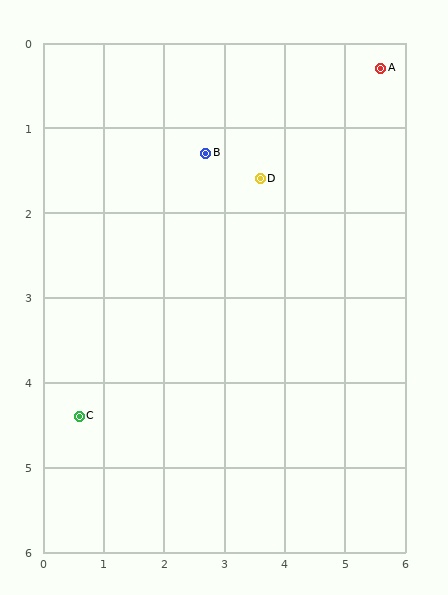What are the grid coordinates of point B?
Point B is at approximately (2.7, 1.3).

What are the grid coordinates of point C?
Point C is at approximately (0.6, 4.4).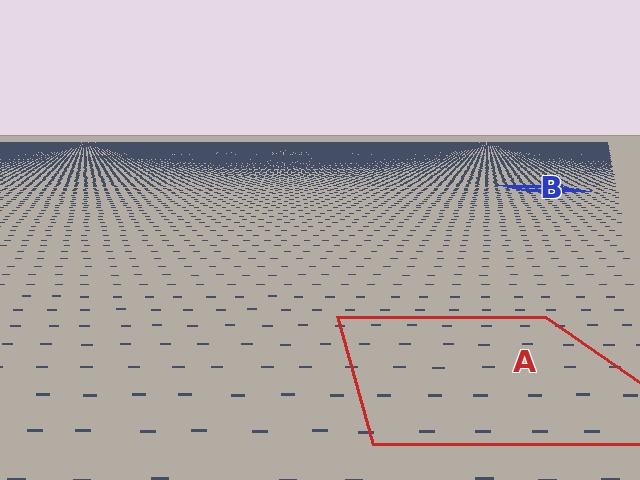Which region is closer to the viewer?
Region A is closer. The texture elements there are larger and more spread out.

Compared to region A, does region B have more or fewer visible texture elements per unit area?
Region B has more texture elements per unit area — they are packed more densely because it is farther away.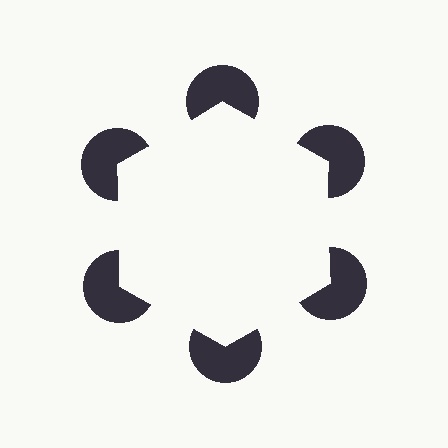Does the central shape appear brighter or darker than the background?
It typically appears slightly brighter than the background, even though no actual brightness change is drawn.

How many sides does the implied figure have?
6 sides.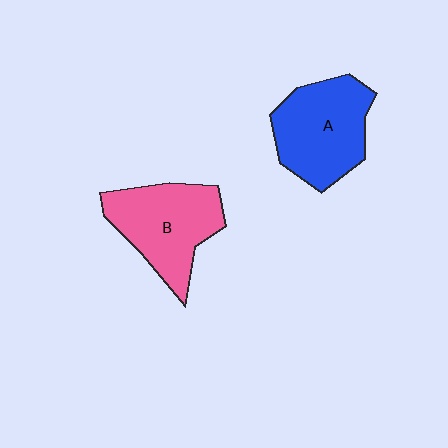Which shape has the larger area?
Shape A (blue).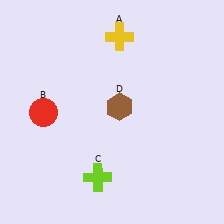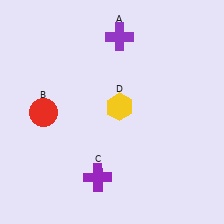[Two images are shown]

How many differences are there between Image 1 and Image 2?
There are 3 differences between the two images.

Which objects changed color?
A changed from yellow to purple. C changed from lime to purple. D changed from brown to yellow.